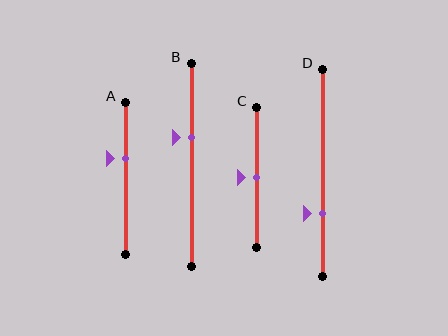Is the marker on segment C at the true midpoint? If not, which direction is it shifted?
Yes, the marker on segment C is at the true midpoint.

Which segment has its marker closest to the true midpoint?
Segment C has its marker closest to the true midpoint.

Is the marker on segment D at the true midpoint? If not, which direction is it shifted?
No, the marker on segment D is shifted downward by about 20% of the segment length.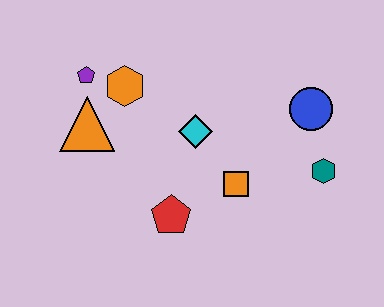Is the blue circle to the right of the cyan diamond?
Yes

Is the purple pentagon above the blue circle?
Yes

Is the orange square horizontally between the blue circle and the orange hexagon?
Yes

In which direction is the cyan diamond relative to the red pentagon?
The cyan diamond is above the red pentagon.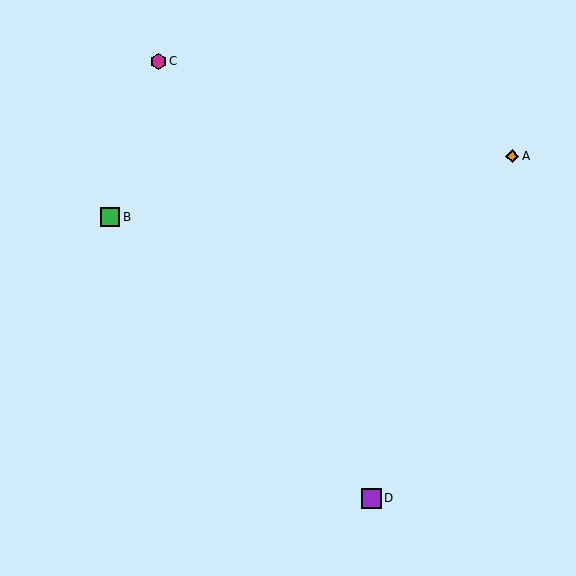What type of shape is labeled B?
Shape B is a green square.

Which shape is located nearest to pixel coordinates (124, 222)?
The green square (labeled B) at (110, 217) is nearest to that location.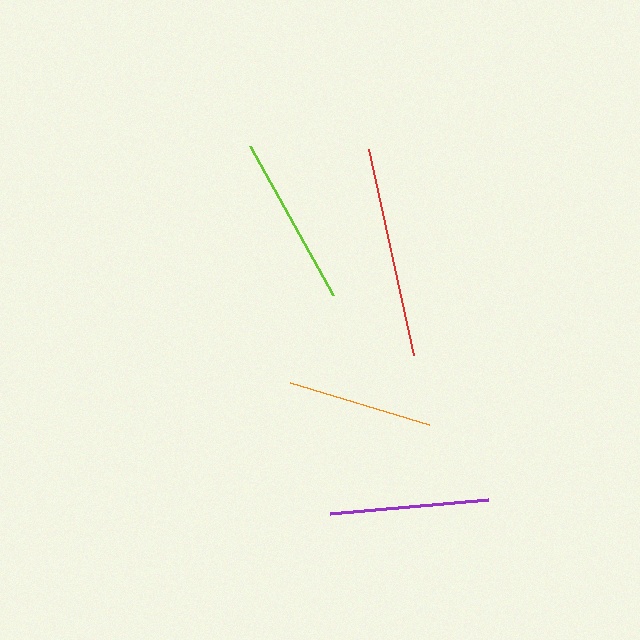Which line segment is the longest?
The red line is the longest at approximately 211 pixels.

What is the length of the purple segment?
The purple segment is approximately 159 pixels long.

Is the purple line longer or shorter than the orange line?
The purple line is longer than the orange line.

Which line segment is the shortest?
The orange line is the shortest at approximately 145 pixels.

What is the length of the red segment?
The red segment is approximately 211 pixels long.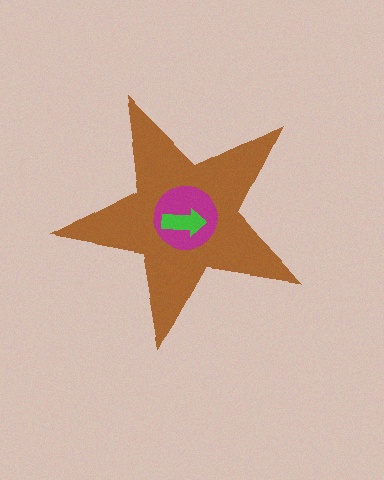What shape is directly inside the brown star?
The magenta circle.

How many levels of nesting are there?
3.